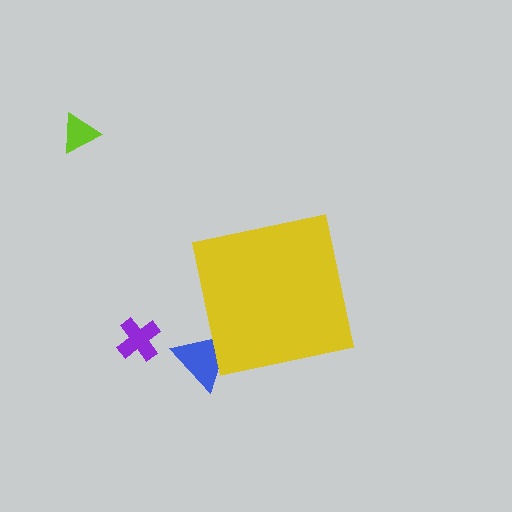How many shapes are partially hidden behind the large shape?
1 shape is partially hidden.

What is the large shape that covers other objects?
A yellow square.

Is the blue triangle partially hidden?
Yes, the blue triangle is partially hidden behind the yellow square.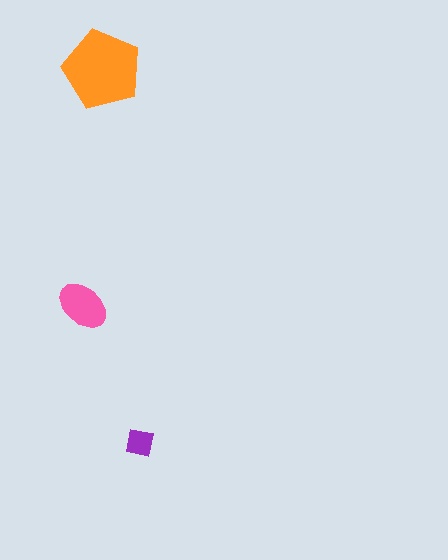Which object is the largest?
The orange pentagon.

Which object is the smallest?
The purple square.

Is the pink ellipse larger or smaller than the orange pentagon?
Smaller.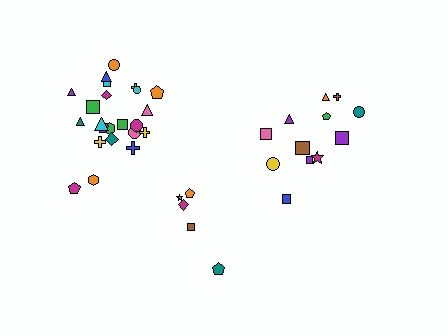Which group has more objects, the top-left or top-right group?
The top-left group.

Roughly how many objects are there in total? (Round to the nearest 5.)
Roughly 40 objects in total.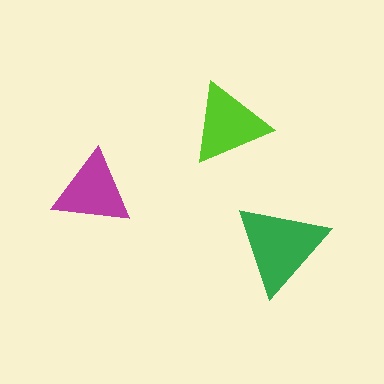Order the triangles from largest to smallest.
the green one, the lime one, the magenta one.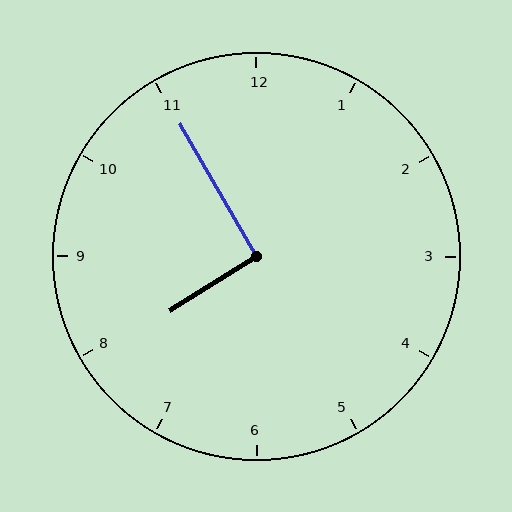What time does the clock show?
7:55.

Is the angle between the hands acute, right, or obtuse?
It is right.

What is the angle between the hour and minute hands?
Approximately 92 degrees.